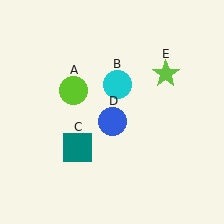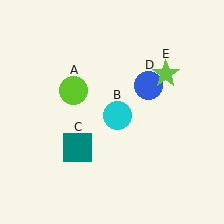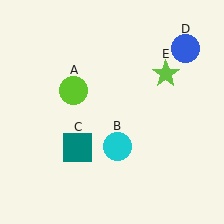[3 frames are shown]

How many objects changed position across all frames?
2 objects changed position: cyan circle (object B), blue circle (object D).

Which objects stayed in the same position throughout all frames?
Lime circle (object A) and teal square (object C) and lime star (object E) remained stationary.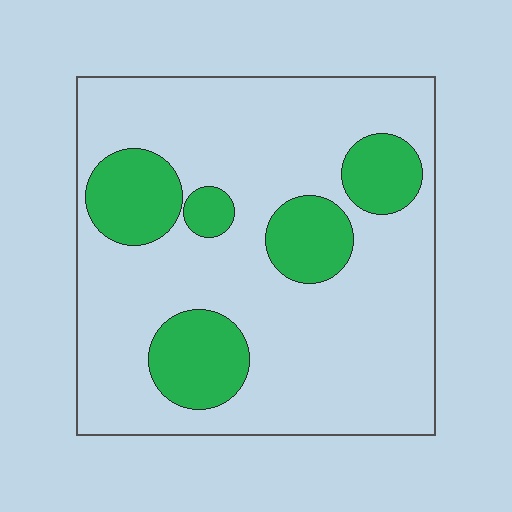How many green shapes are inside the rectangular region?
5.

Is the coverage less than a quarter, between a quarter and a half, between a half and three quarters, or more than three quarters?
Less than a quarter.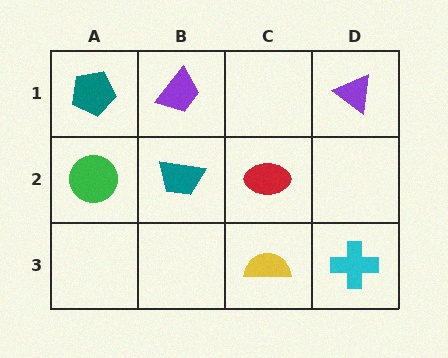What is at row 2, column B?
A teal trapezoid.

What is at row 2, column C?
A red ellipse.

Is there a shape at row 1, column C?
No, that cell is empty.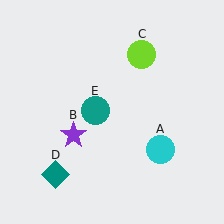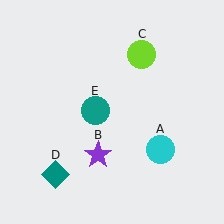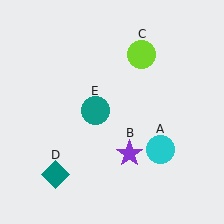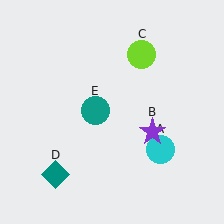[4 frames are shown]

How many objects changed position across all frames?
1 object changed position: purple star (object B).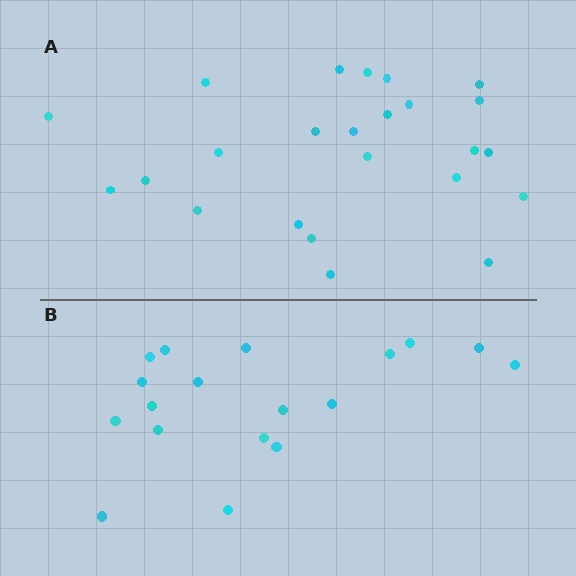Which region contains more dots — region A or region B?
Region A (the top region) has more dots.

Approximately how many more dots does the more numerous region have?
Region A has about 6 more dots than region B.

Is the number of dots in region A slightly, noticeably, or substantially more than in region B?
Region A has noticeably more, but not dramatically so. The ratio is roughly 1.3 to 1.